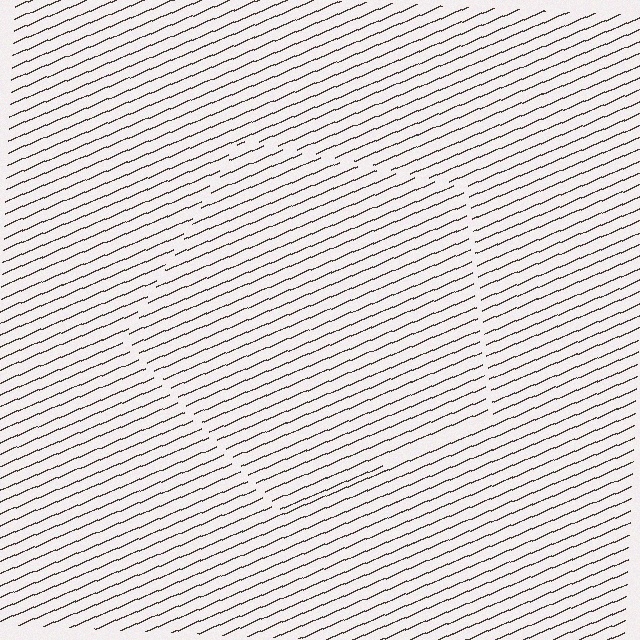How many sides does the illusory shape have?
5 sides — the line-ends trace a pentagon.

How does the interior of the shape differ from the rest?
The interior of the shape contains the same grating, shifted by half a period — the contour is defined by the phase discontinuity where line-ends from the inner and outer gratings abut.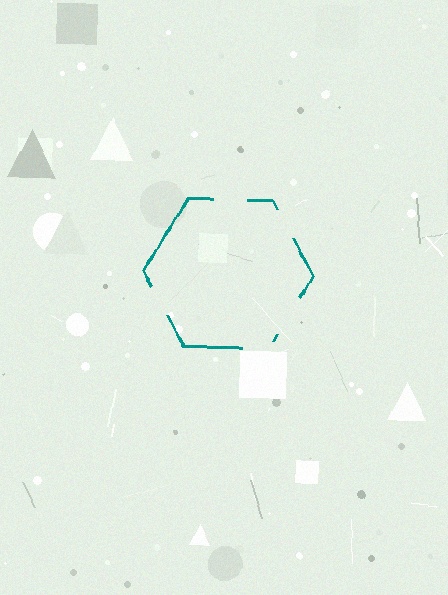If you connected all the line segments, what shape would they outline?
They would outline a hexagon.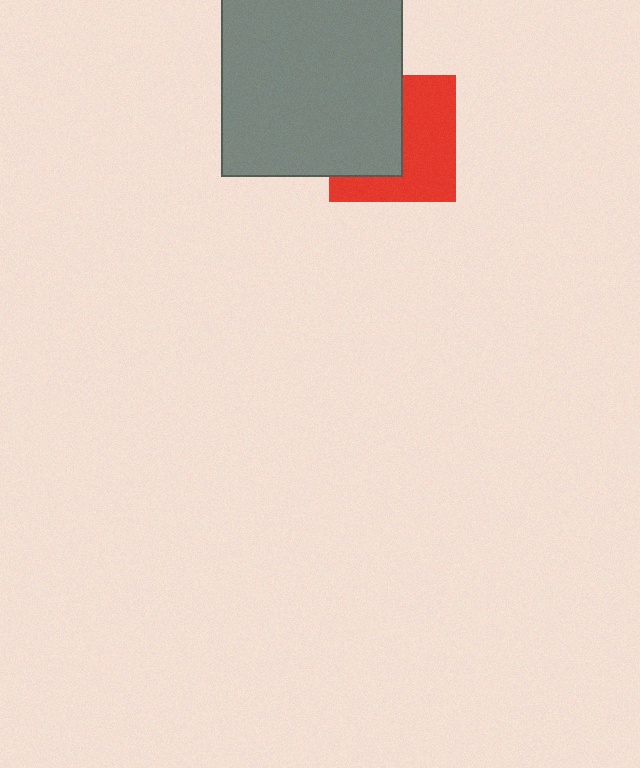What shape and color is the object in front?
The object in front is a gray square.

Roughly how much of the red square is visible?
About half of it is visible (roughly 52%).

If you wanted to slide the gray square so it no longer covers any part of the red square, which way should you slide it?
Slide it left — that is the most direct way to separate the two shapes.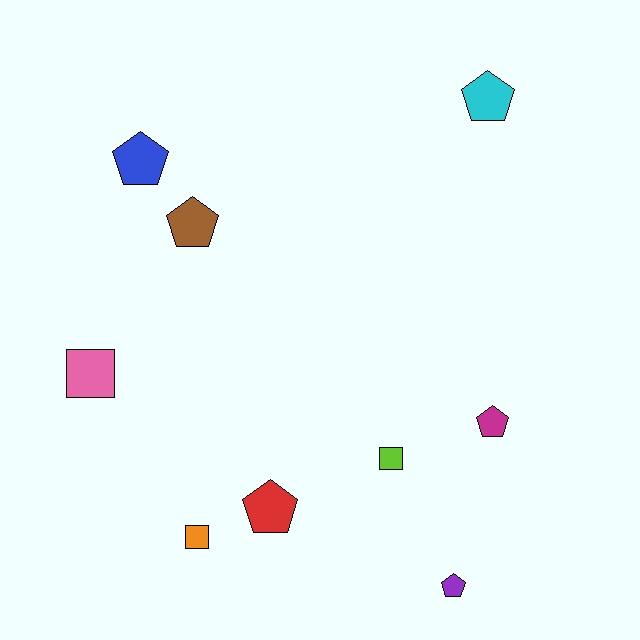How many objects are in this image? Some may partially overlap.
There are 9 objects.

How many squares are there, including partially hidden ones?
There are 3 squares.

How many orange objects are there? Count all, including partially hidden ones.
There is 1 orange object.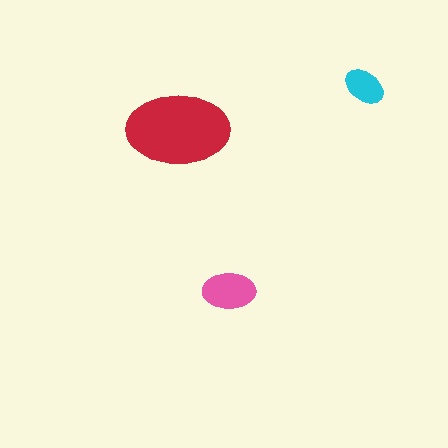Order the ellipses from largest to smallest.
the red one, the pink one, the cyan one.